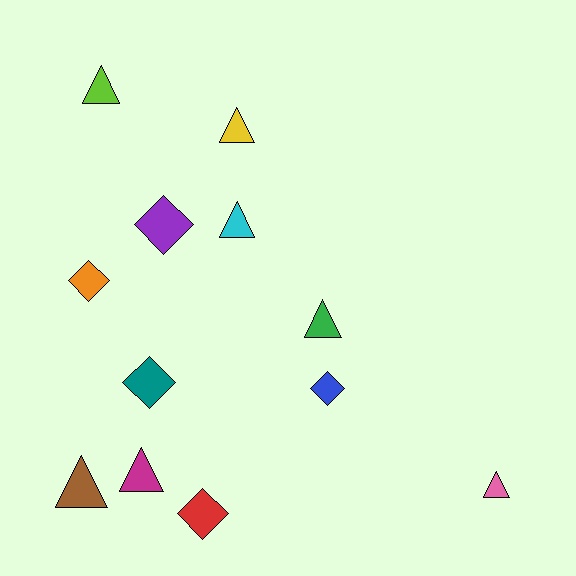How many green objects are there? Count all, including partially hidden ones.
There is 1 green object.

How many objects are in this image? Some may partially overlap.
There are 12 objects.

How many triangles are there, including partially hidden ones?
There are 7 triangles.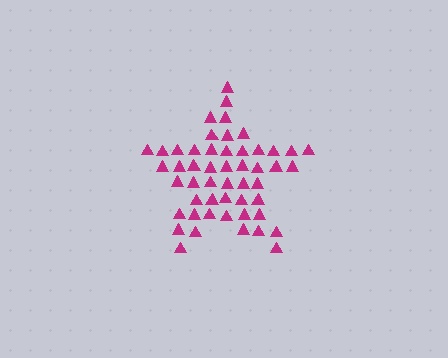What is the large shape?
The large shape is a star.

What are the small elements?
The small elements are triangles.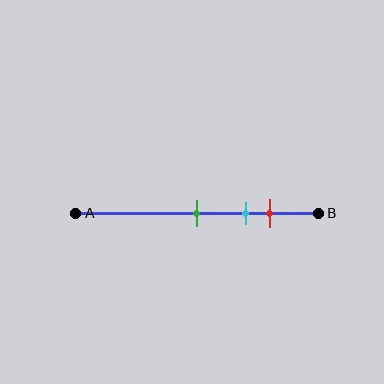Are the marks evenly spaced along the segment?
Yes, the marks are approximately evenly spaced.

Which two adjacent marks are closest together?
The cyan and red marks are the closest adjacent pair.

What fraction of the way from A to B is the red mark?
The red mark is approximately 80% (0.8) of the way from A to B.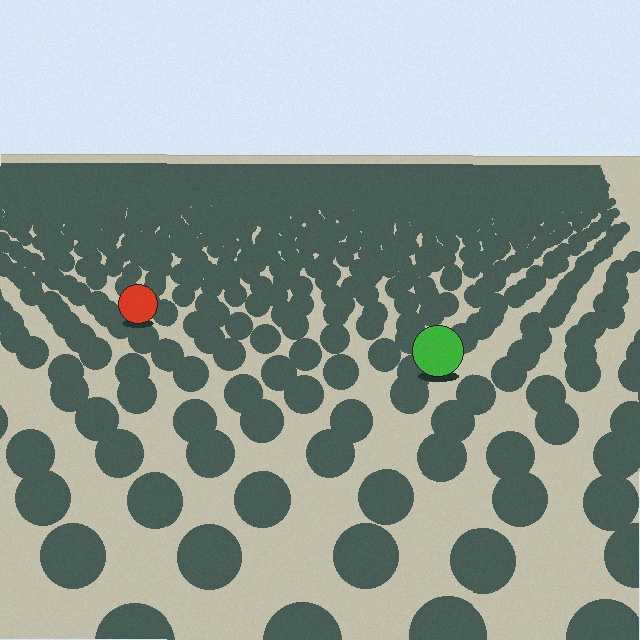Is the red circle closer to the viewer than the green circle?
No. The green circle is closer — you can tell from the texture gradient: the ground texture is coarser near it.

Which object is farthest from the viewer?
The red circle is farthest from the viewer. It appears smaller and the ground texture around it is denser.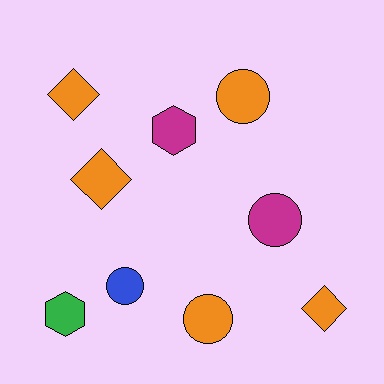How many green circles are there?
There are no green circles.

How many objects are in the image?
There are 9 objects.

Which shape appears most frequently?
Circle, with 4 objects.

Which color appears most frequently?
Orange, with 5 objects.